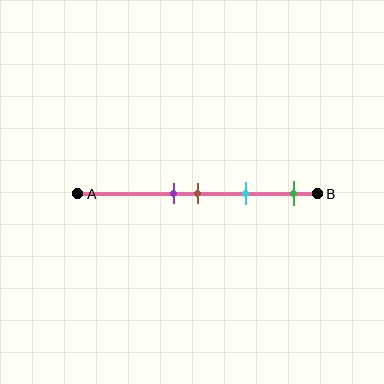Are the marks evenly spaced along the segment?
No, the marks are not evenly spaced.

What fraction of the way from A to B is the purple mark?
The purple mark is approximately 40% (0.4) of the way from A to B.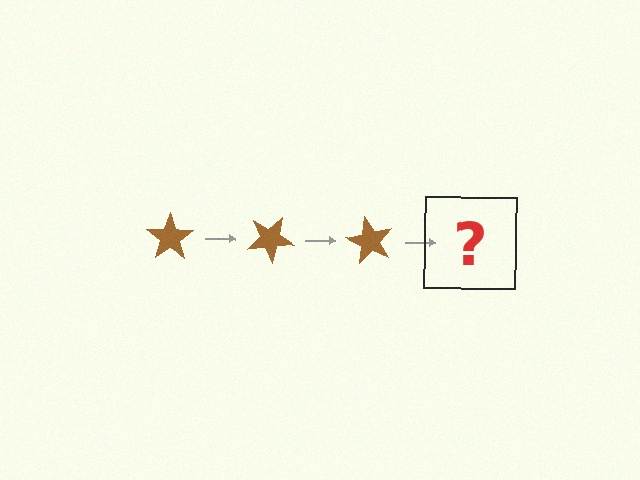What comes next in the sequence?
The next element should be a brown star rotated 90 degrees.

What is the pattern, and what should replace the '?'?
The pattern is that the star rotates 30 degrees each step. The '?' should be a brown star rotated 90 degrees.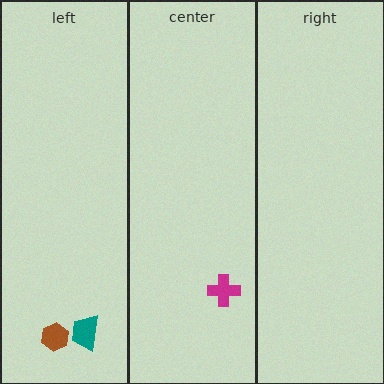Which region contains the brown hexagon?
The left region.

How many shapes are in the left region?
2.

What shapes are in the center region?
The magenta cross.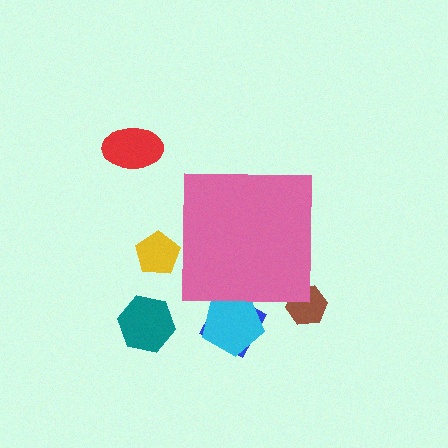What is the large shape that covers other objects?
A pink square.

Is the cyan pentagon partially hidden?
Yes, the cyan pentagon is partially hidden behind the pink square.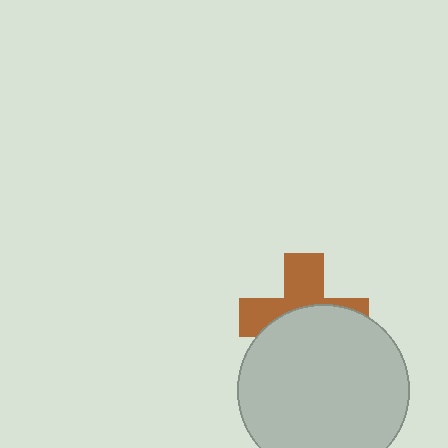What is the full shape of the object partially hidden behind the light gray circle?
The partially hidden object is a brown cross.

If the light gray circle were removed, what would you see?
You would see the complete brown cross.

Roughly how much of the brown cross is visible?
About half of it is visible (roughly 46%).